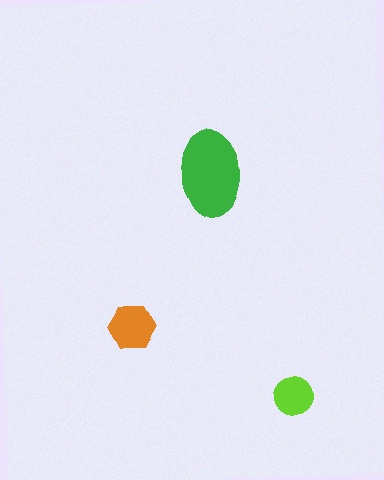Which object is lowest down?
The lime circle is bottommost.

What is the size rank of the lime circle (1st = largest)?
3rd.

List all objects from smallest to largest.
The lime circle, the orange hexagon, the green ellipse.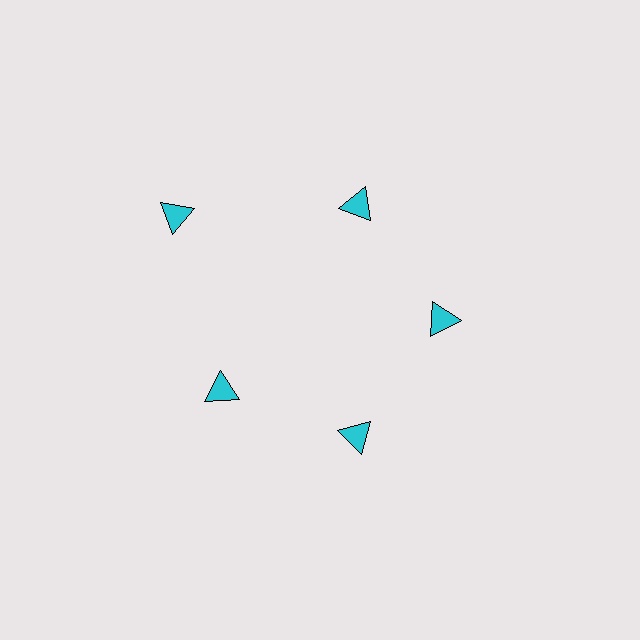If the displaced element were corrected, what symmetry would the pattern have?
It would have 5-fold rotational symmetry — the pattern would map onto itself every 72 degrees.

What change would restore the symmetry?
The symmetry would be restored by moving it inward, back onto the ring so that all 5 triangles sit at equal angles and equal distance from the center.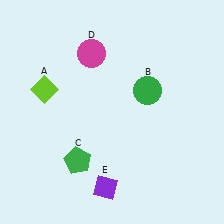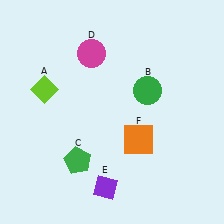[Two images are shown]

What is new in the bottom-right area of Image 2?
An orange square (F) was added in the bottom-right area of Image 2.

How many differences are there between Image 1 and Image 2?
There is 1 difference between the two images.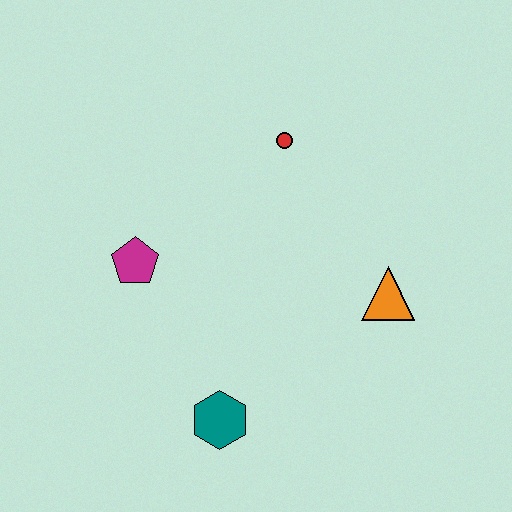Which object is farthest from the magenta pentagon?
The orange triangle is farthest from the magenta pentagon.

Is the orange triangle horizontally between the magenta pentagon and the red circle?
No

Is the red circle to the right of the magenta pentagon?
Yes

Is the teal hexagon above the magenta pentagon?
No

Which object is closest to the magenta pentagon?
The teal hexagon is closest to the magenta pentagon.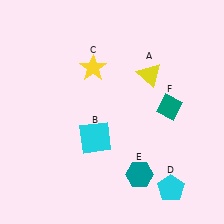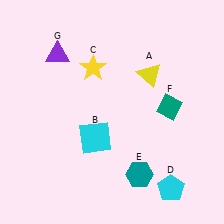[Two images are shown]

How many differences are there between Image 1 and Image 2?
There is 1 difference between the two images.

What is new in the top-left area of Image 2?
A purple triangle (G) was added in the top-left area of Image 2.